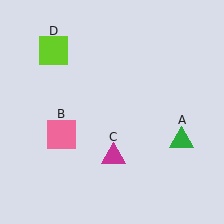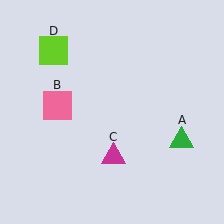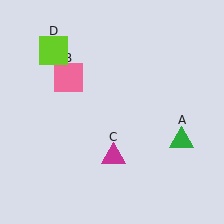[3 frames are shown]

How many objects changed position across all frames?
1 object changed position: pink square (object B).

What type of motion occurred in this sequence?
The pink square (object B) rotated clockwise around the center of the scene.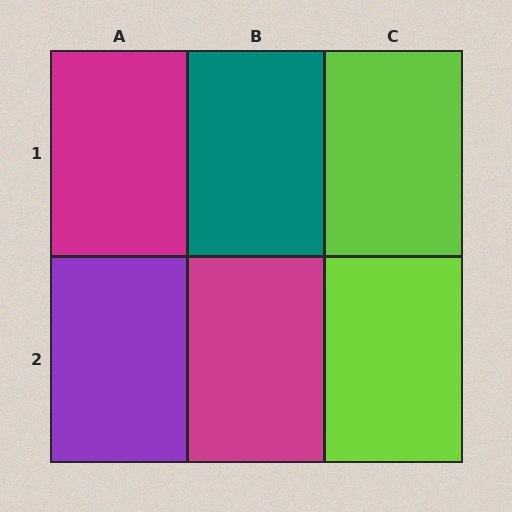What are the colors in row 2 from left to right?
Purple, magenta, lime.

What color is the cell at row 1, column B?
Teal.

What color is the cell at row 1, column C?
Lime.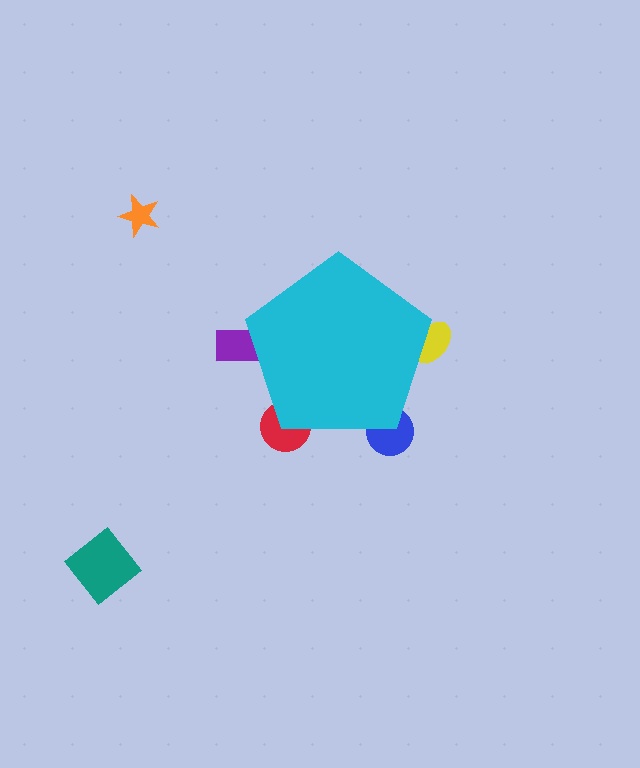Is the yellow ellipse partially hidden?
Yes, the yellow ellipse is partially hidden behind the cyan pentagon.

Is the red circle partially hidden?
Yes, the red circle is partially hidden behind the cyan pentagon.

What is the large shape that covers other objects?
A cyan pentagon.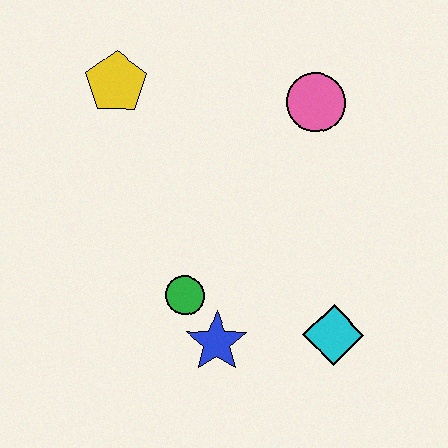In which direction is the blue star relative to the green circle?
The blue star is below the green circle.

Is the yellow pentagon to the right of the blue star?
No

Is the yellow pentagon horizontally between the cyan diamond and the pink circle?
No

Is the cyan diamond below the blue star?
No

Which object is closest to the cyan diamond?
The blue star is closest to the cyan diamond.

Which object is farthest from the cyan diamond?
The yellow pentagon is farthest from the cyan diamond.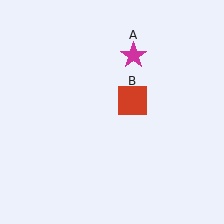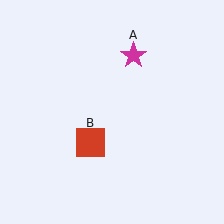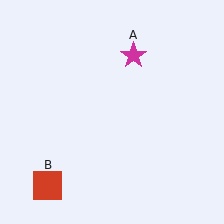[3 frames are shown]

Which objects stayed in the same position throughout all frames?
Magenta star (object A) remained stationary.